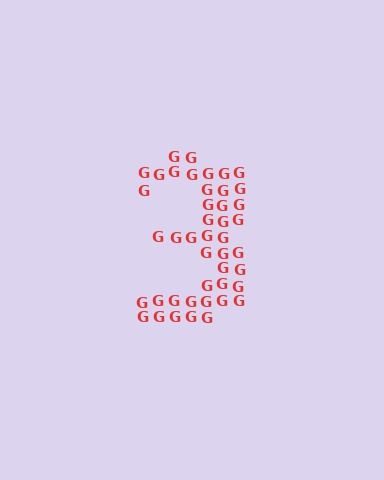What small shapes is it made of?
It is made of small letter G's.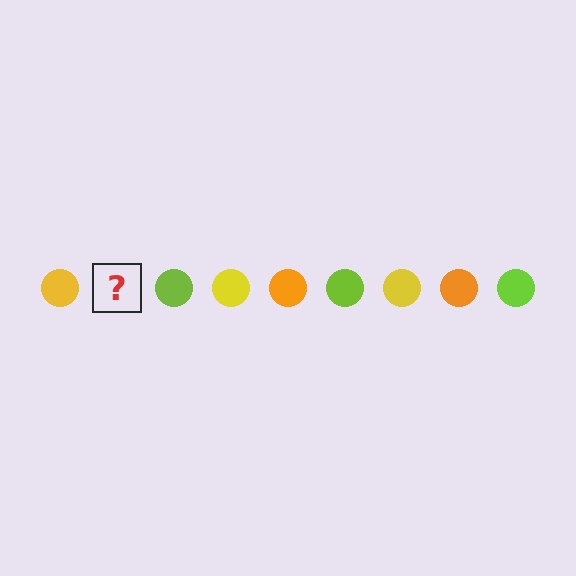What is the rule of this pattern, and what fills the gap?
The rule is that the pattern cycles through yellow, orange, lime circles. The gap should be filled with an orange circle.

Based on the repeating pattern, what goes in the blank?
The blank should be an orange circle.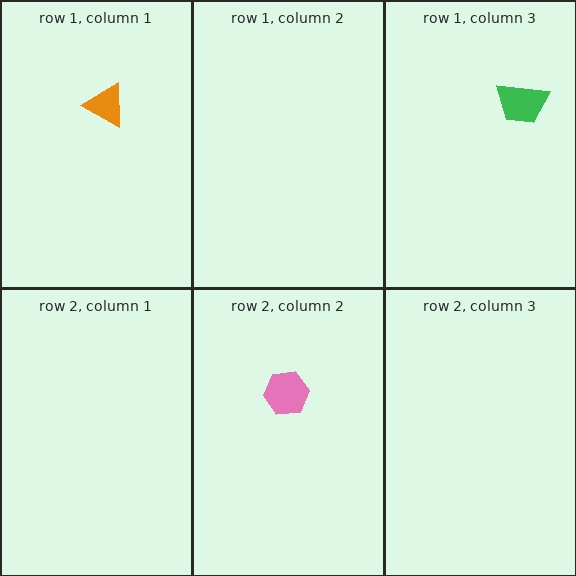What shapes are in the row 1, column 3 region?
The green trapezoid.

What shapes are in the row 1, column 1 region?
The orange triangle.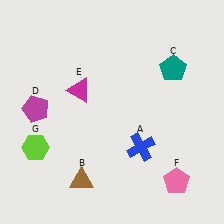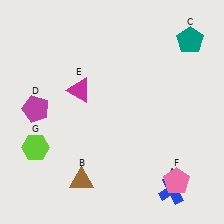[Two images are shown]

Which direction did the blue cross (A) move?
The blue cross (A) moved down.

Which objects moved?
The objects that moved are: the blue cross (A), the teal pentagon (C).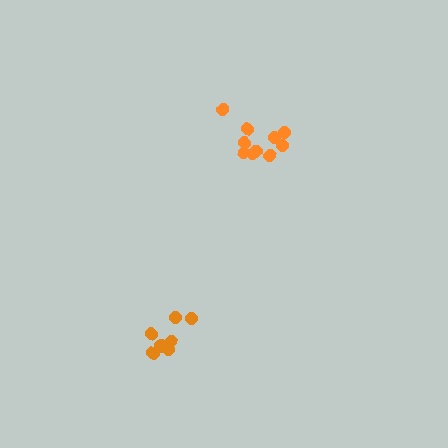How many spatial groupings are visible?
There are 2 spatial groupings.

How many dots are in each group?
Group 1: 11 dots, Group 2: 7 dots (18 total).